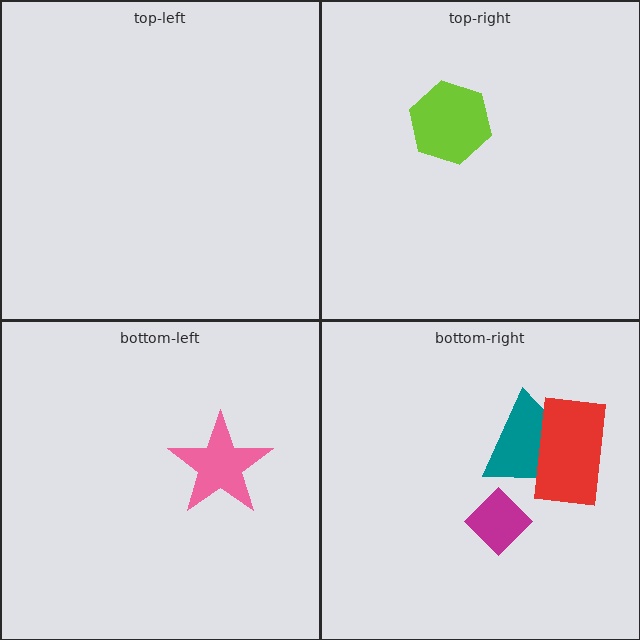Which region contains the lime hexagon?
The top-right region.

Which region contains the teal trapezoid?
The bottom-right region.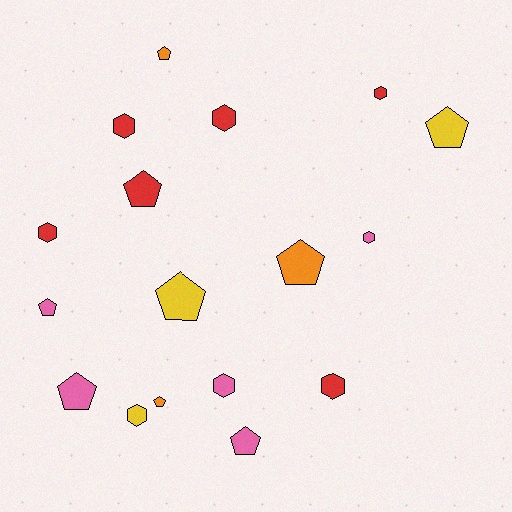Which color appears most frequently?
Red, with 6 objects.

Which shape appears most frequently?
Pentagon, with 9 objects.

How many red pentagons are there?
There is 1 red pentagon.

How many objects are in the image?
There are 17 objects.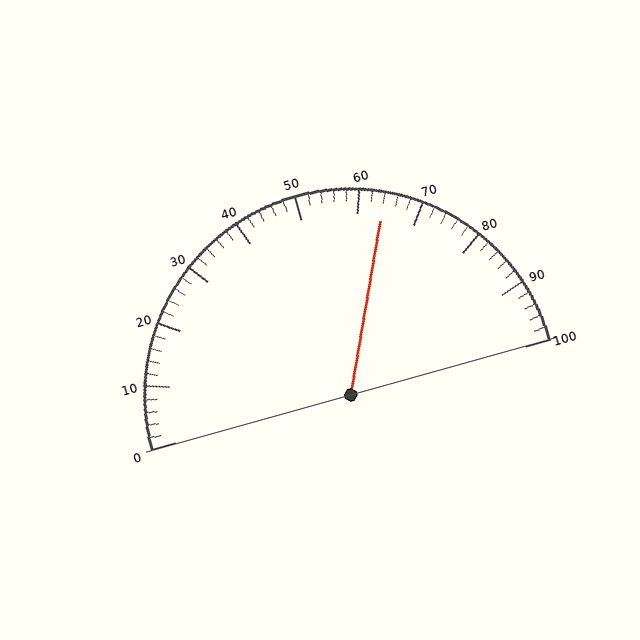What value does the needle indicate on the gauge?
The needle indicates approximately 64.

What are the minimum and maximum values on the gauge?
The gauge ranges from 0 to 100.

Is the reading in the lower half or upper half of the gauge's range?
The reading is in the upper half of the range (0 to 100).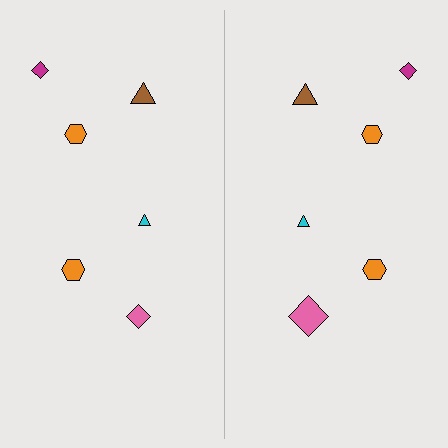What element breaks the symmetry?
The pink diamond on the right side has a different size than its mirror counterpart.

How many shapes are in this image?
There are 12 shapes in this image.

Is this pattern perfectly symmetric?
No, the pattern is not perfectly symmetric. The pink diamond on the right side has a different size than its mirror counterpart.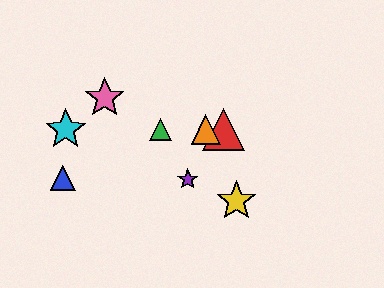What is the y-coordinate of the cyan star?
The cyan star is at y≈129.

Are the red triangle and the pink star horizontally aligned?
No, the red triangle is at y≈129 and the pink star is at y≈98.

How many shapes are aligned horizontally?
4 shapes (the red triangle, the green triangle, the orange triangle, the cyan star) are aligned horizontally.